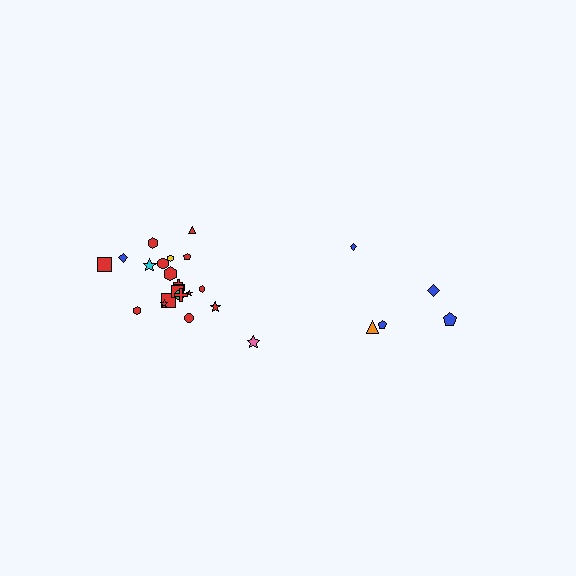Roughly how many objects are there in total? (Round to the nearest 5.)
Roughly 25 objects in total.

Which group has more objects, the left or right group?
The left group.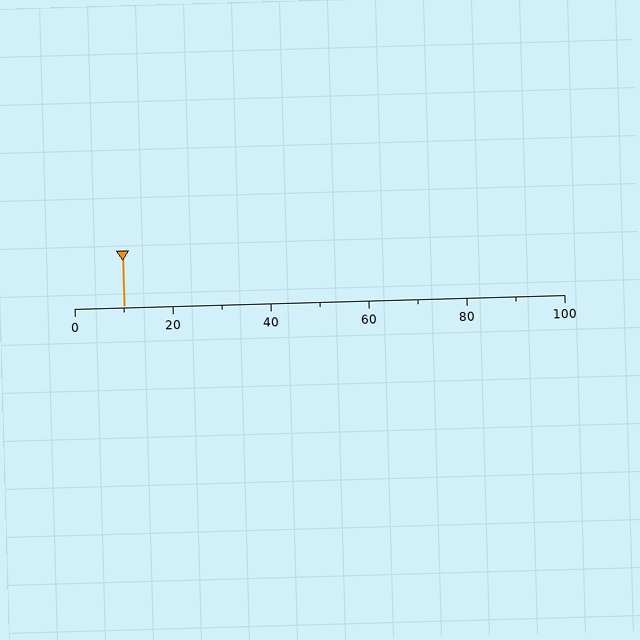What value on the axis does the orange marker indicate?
The marker indicates approximately 10.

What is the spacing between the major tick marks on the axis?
The major ticks are spaced 20 apart.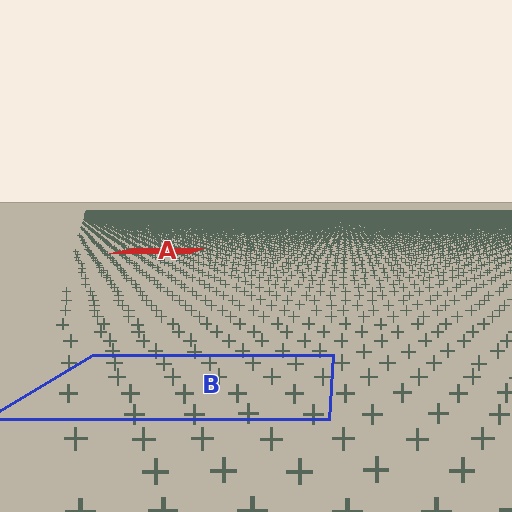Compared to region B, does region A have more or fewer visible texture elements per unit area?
Region A has more texture elements per unit area — they are packed more densely because it is farther away.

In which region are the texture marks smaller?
The texture marks are smaller in region A, because it is farther away.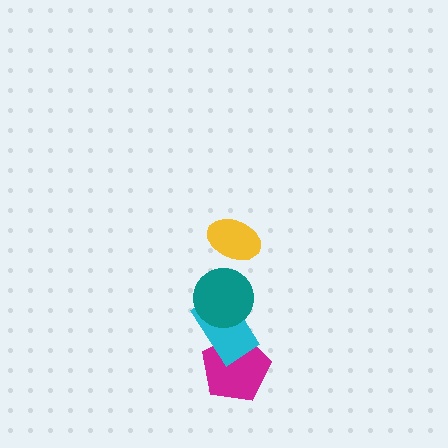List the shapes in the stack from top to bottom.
From top to bottom: the yellow ellipse, the teal circle, the cyan rectangle, the magenta pentagon.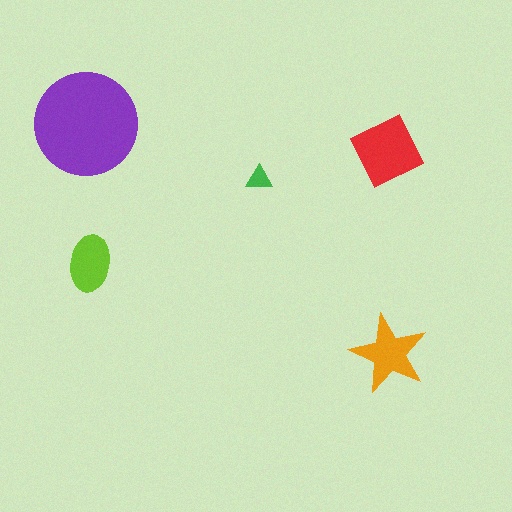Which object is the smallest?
The green triangle.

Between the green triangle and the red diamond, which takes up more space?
The red diamond.